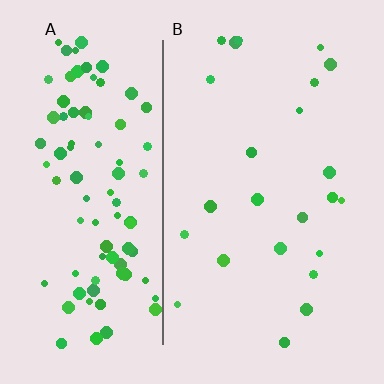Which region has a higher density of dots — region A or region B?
A (the left).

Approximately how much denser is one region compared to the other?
Approximately 4.1× — region A over region B.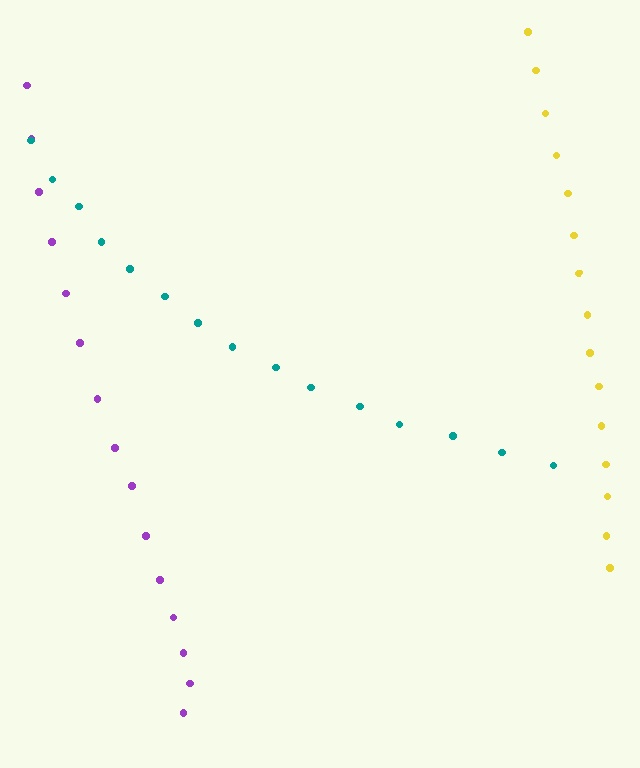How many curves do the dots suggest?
There are 3 distinct paths.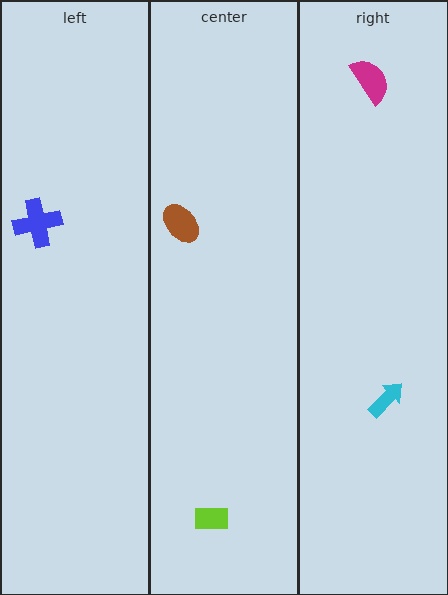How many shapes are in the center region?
2.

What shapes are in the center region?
The lime rectangle, the brown ellipse.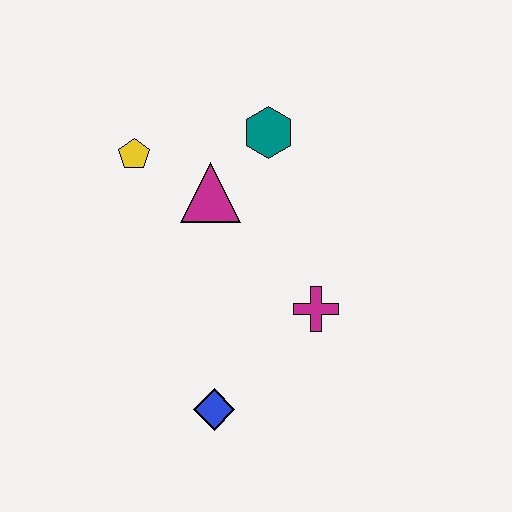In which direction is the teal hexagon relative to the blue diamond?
The teal hexagon is above the blue diamond.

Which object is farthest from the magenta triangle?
The blue diamond is farthest from the magenta triangle.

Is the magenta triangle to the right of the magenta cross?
No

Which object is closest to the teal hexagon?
The magenta triangle is closest to the teal hexagon.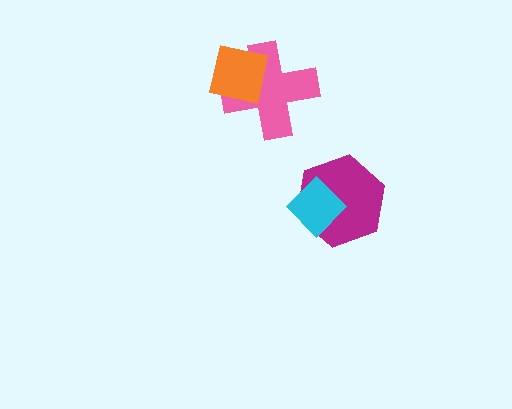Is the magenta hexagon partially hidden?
Yes, it is partially covered by another shape.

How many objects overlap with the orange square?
1 object overlaps with the orange square.